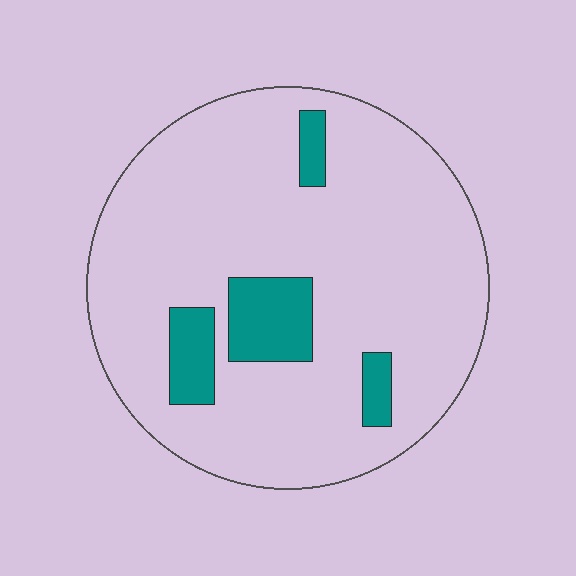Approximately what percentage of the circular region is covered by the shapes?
Approximately 15%.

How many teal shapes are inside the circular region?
4.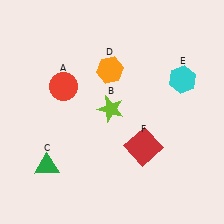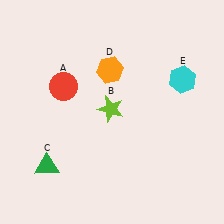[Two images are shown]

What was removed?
The red square (F) was removed in Image 2.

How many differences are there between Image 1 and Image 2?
There is 1 difference between the two images.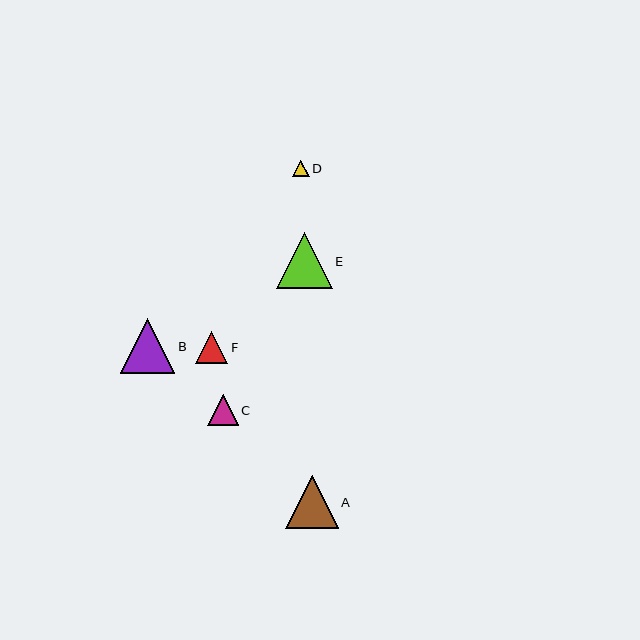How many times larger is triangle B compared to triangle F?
Triangle B is approximately 1.7 times the size of triangle F.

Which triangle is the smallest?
Triangle D is the smallest with a size of approximately 17 pixels.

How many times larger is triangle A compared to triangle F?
Triangle A is approximately 1.6 times the size of triangle F.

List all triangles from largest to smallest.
From largest to smallest: E, B, A, F, C, D.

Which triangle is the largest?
Triangle E is the largest with a size of approximately 56 pixels.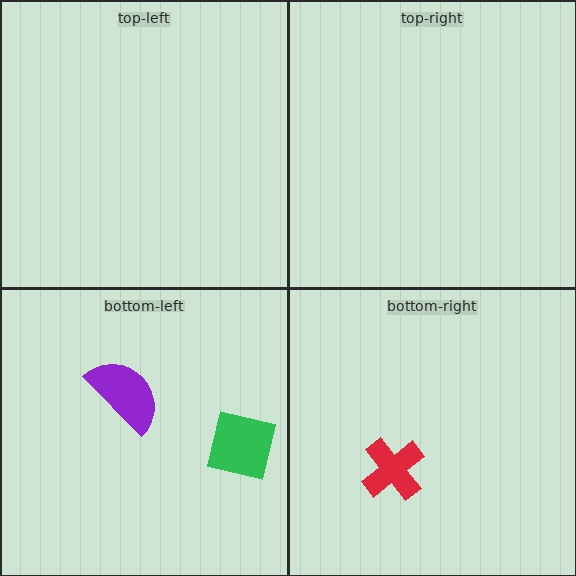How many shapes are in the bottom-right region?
1.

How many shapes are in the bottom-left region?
2.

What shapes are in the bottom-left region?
The purple semicircle, the green square.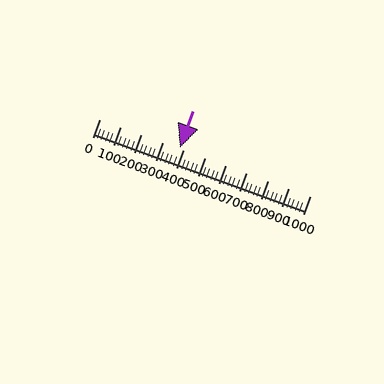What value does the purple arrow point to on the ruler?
The purple arrow points to approximately 380.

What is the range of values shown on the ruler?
The ruler shows values from 0 to 1000.